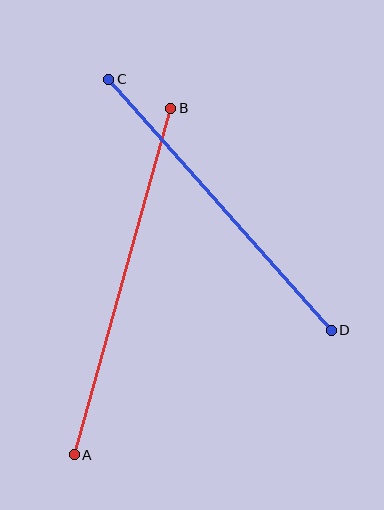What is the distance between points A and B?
The distance is approximately 360 pixels.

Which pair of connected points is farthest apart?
Points A and B are farthest apart.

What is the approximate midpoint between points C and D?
The midpoint is at approximately (220, 205) pixels.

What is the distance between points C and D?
The distance is approximately 336 pixels.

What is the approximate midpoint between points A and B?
The midpoint is at approximately (122, 282) pixels.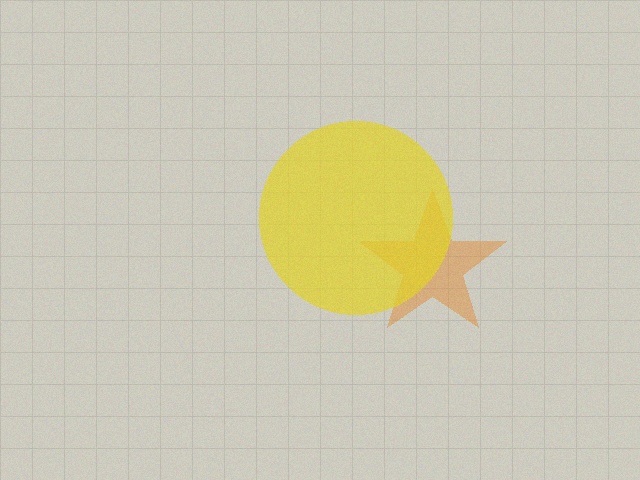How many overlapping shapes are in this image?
There are 2 overlapping shapes in the image.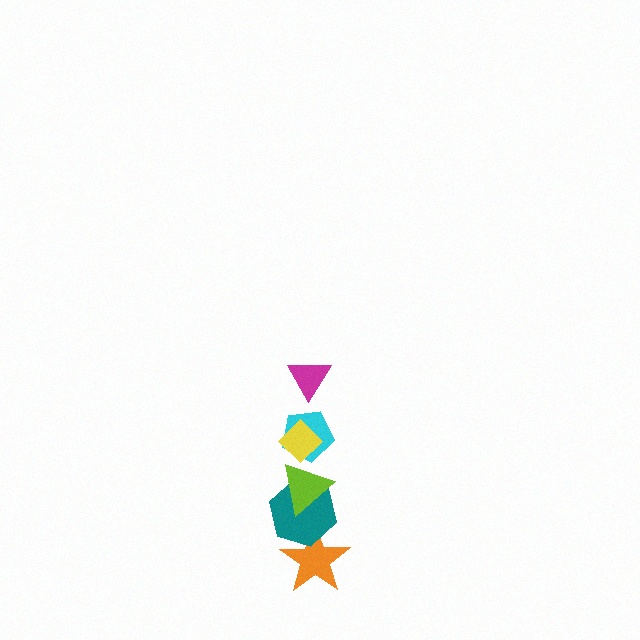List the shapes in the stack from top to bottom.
From top to bottom: the magenta triangle, the yellow diamond, the cyan pentagon, the lime triangle, the teal hexagon, the orange star.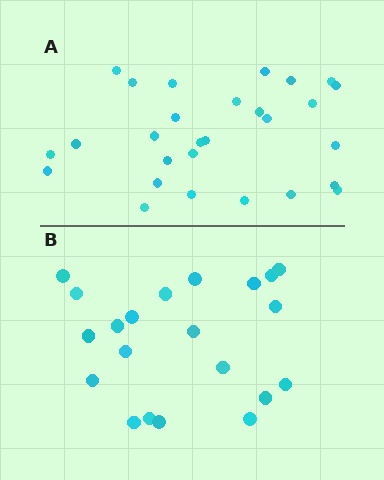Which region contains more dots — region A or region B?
Region A (the top region) has more dots.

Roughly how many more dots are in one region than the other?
Region A has roughly 8 or so more dots than region B.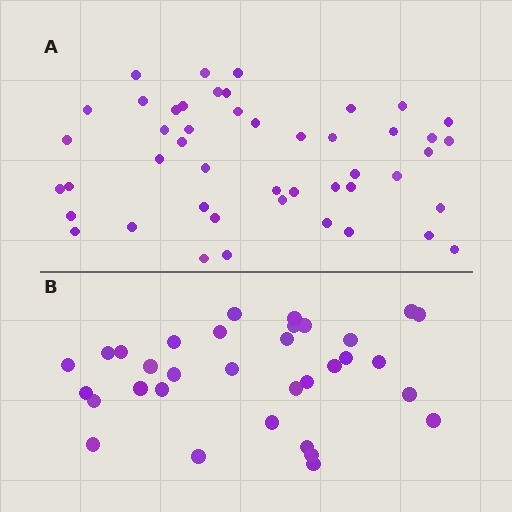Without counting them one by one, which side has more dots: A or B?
Region A (the top region) has more dots.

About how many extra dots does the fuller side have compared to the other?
Region A has approximately 15 more dots than region B.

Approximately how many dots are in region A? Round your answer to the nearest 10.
About 50 dots. (The exact count is 47, which rounds to 50.)